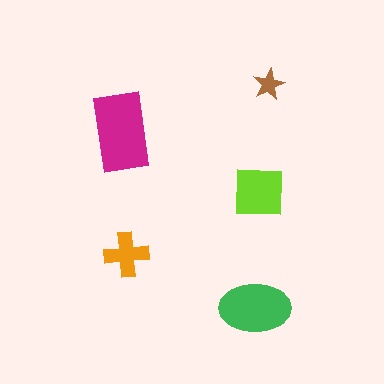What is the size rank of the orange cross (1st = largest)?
4th.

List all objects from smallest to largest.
The brown star, the orange cross, the lime square, the green ellipse, the magenta rectangle.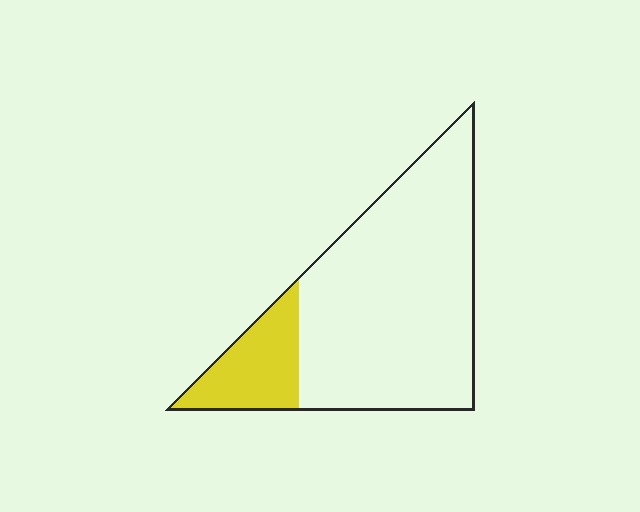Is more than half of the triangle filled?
No.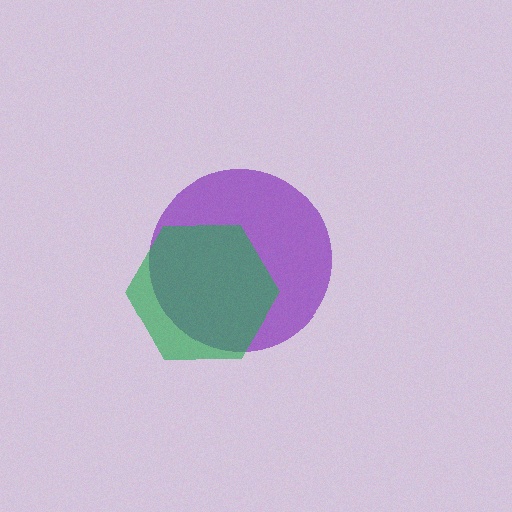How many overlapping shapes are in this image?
There are 2 overlapping shapes in the image.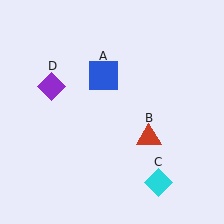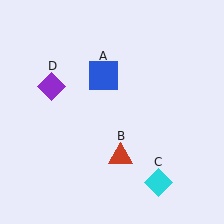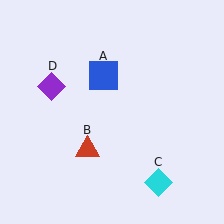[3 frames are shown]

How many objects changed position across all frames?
1 object changed position: red triangle (object B).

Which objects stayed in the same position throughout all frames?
Blue square (object A) and cyan diamond (object C) and purple diamond (object D) remained stationary.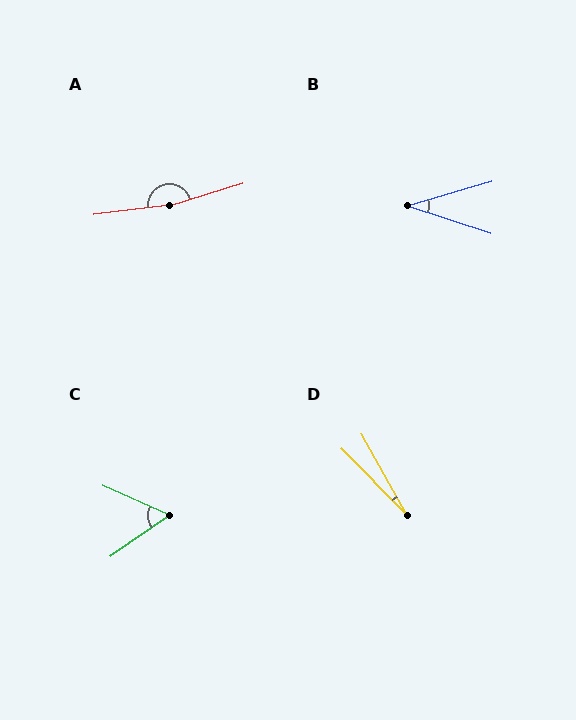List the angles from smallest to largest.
D (16°), B (34°), C (59°), A (170°).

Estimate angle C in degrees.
Approximately 59 degrees.